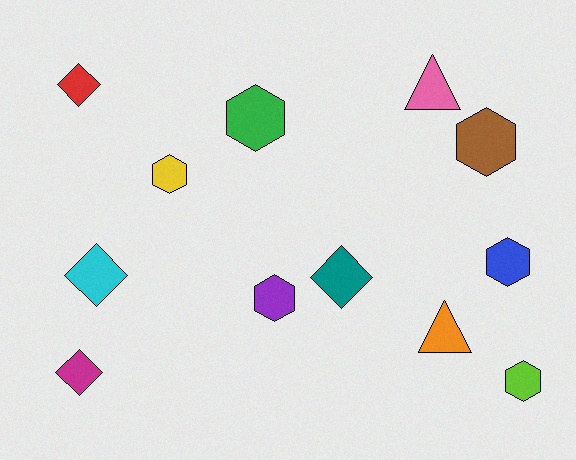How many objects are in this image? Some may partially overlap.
There are 12 objects.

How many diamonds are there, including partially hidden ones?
There are 4 diamonds.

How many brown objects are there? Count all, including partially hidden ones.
There is 1 brown object.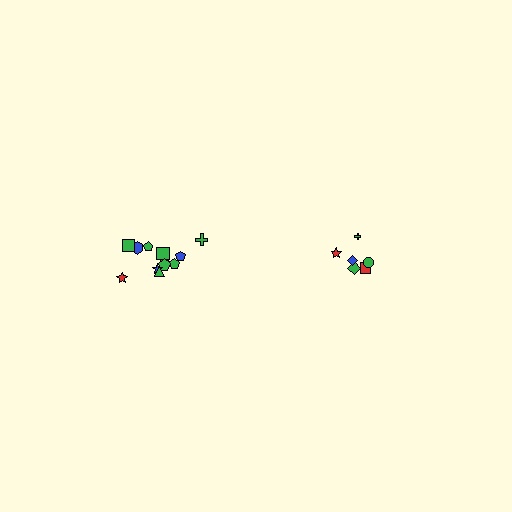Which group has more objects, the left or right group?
The left group.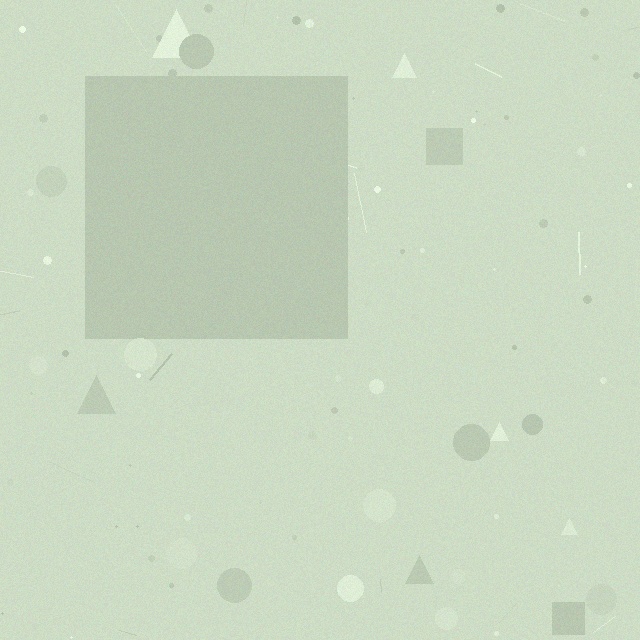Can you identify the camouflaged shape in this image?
The camouflaged shape is a square.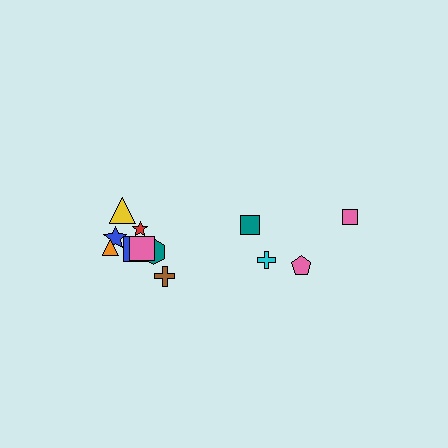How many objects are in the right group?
There are 4 objects.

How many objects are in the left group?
There are 8 objects.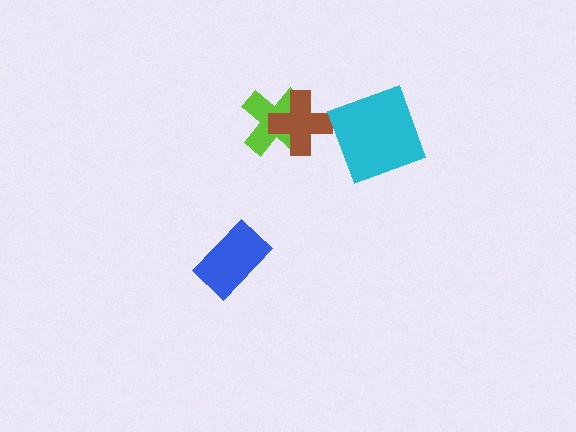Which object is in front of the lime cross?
The brown cross is in front of the lime cross.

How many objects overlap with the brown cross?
1 object overlaps with the brown cross.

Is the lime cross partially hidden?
Yes, it is partially covered by another shape.